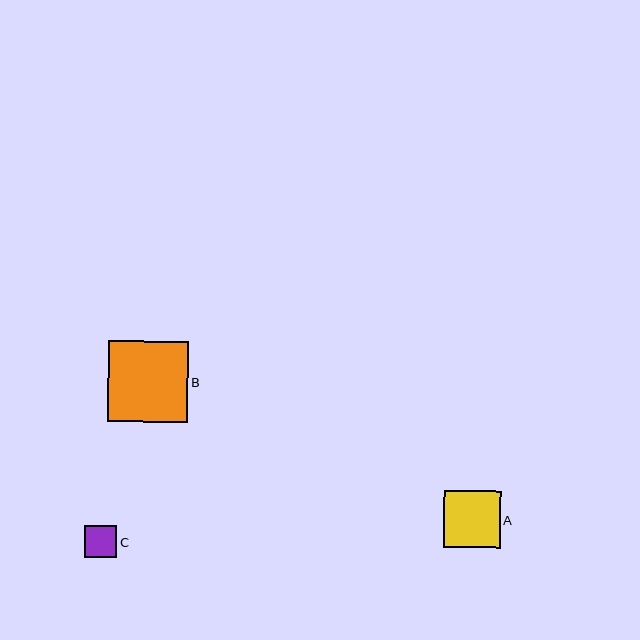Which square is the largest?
Square B is the largest with a size of approximately 80 pixels.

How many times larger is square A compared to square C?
Square A is approximately 1.8 times the size of square C.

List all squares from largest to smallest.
From largest to smallest: B, A, C.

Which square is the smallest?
Square C is the smallest with a size of approximately 32 pixels.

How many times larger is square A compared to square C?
Square A is approximately 1.8 times the size of square C.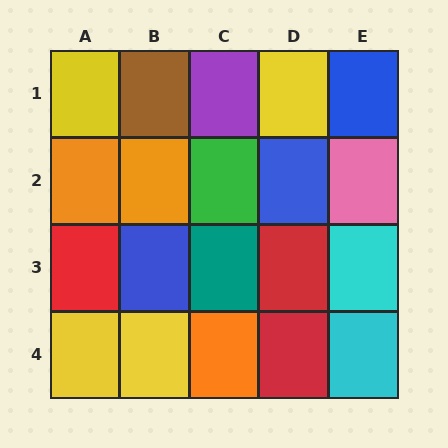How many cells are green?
1 cell is green.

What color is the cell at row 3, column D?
Red.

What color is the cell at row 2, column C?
Green.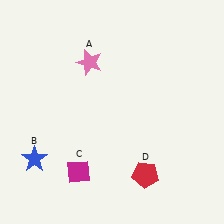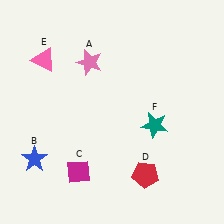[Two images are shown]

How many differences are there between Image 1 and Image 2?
There are 2 differences between the two images.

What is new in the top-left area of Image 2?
A pink triangle (E) was added in the top-left area of Image 2.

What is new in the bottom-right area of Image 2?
A teal star (F) was added in the bottom-right area of Image 2.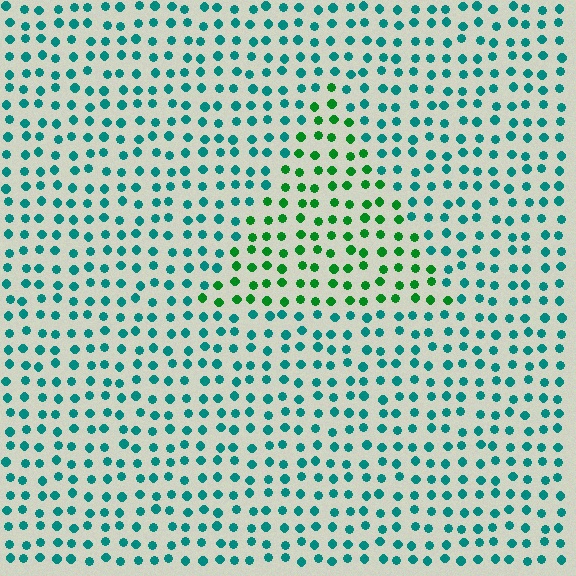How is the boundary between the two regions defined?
The boundary is defined purely by a slight shift in hue (about 43 degrees). Spacing, size, and orientation are identical on both sides.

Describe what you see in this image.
The image is filled with small teal elements in a uniform arrangement. A triangle-shaped region is visible where the elements are tinted to a slightly different hue, forming a subtle color boundary.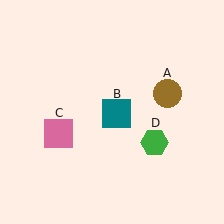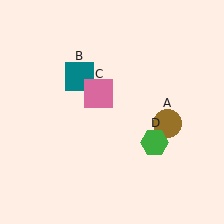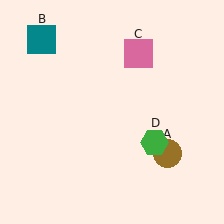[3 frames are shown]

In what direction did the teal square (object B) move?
The teal square (object B) moved up and to the left.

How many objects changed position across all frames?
3 objects changed position: brown circle (object A), teal square (object B), pink square (object C).